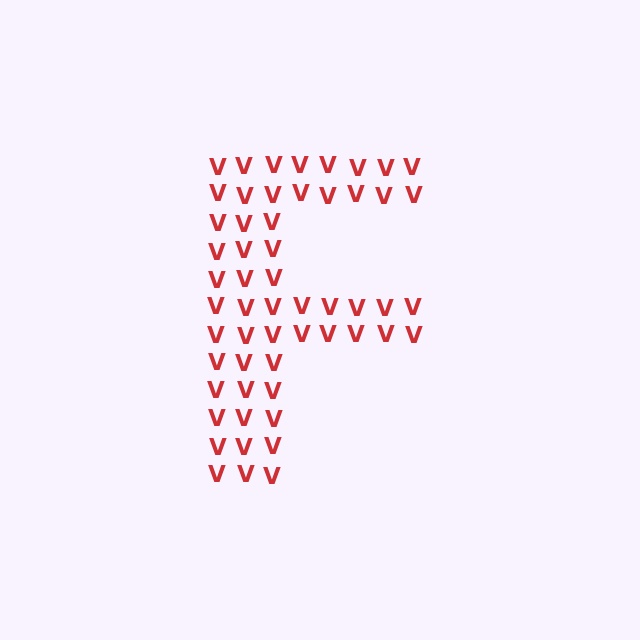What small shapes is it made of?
It is made of small letter V's.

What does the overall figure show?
The overall figure shows the letter F.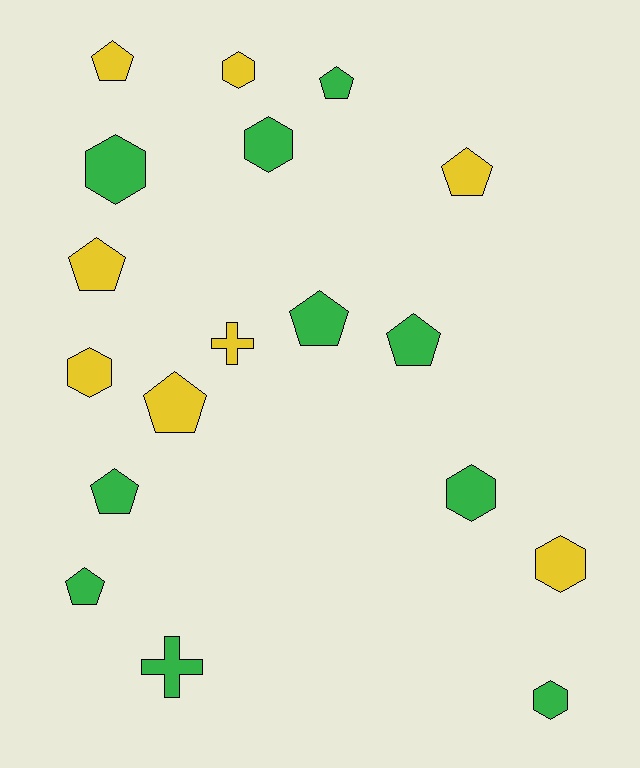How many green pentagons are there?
There are 5 green pentagons.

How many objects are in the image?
There are 18 objects.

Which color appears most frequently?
Green, with 10 objects.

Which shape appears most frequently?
Pentagon, with 9 objects.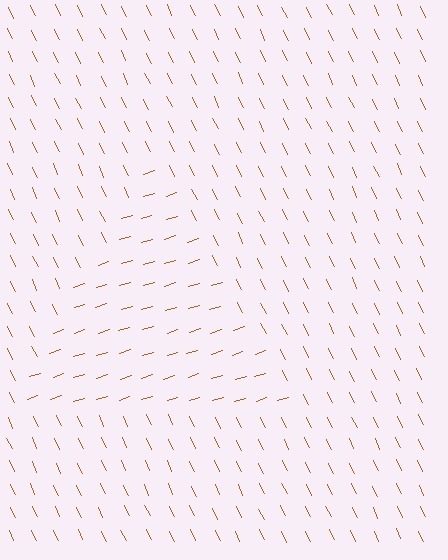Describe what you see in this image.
The image is filled with small brown line segments. A triangle region in the image has lines oriented differently from the surrounding lines, creating a visible texture boundary.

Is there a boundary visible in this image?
Yes, there is a texture boundary formed by a change in line orientation.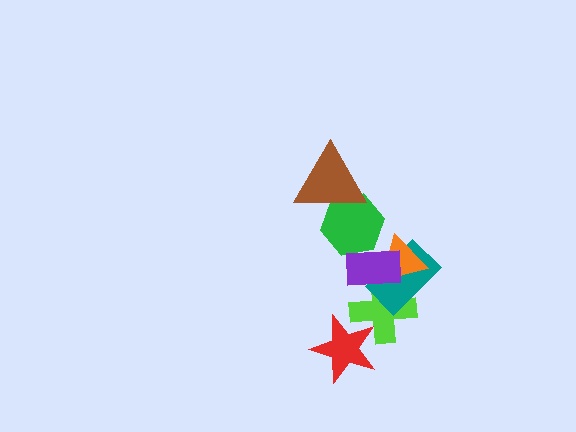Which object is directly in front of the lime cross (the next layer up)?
The teal rectangle is directly in front of the lime cross.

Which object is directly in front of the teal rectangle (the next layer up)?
The orange triangle is directly in front of the teal rectangle.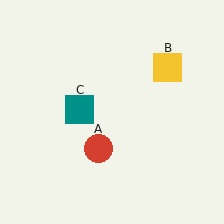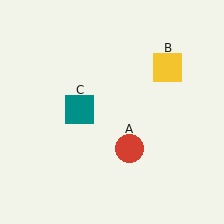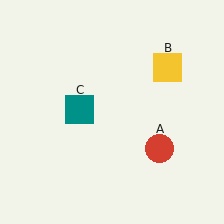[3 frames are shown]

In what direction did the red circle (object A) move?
The red circle (object A) moved right.